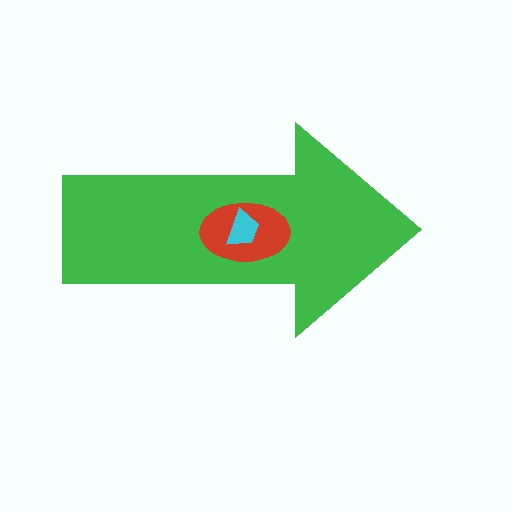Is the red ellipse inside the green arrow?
Yes.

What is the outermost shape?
The green arrow.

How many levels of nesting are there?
3.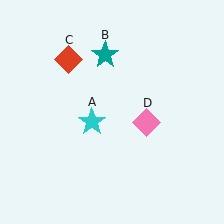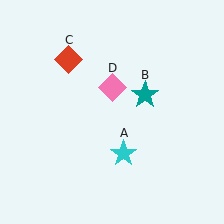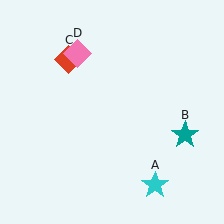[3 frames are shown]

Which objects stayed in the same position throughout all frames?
Red diamond (object C) remained stationary.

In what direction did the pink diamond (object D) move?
The pink diamond (object D) moved up and to the left.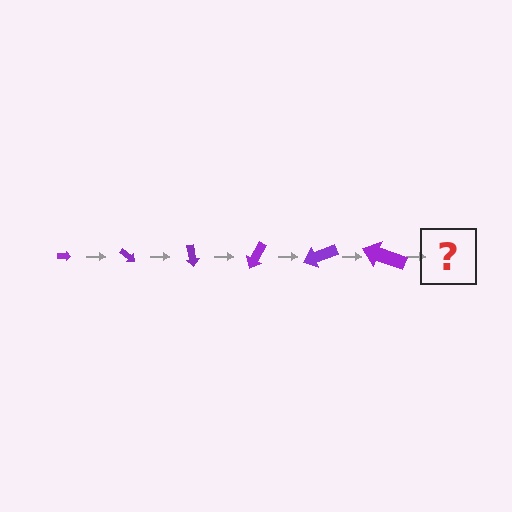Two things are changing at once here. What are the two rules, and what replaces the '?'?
The two rules are that the arrow grows larger each step and it rotates 40 degrees each step. The '?' should be an arrow, larger than the previous one and rotated 240 degrees from the start.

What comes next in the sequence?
The next element should be an arrow, larger than the previous one and rotated 240 degrees from the start.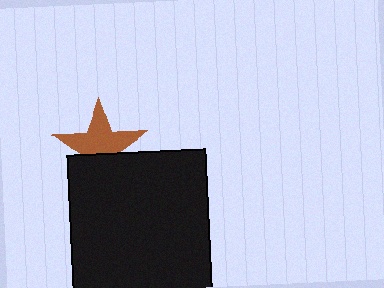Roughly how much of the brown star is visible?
About half of it is visible (roughly 63%).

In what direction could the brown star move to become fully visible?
The brown star could move up. That would shift it out from behind the black square entirely.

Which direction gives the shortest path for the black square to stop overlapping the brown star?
Moving down gives the shortest separation.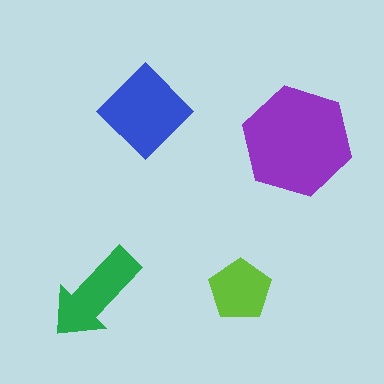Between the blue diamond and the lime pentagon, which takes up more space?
The blue diamond.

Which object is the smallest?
The lime pentagon.